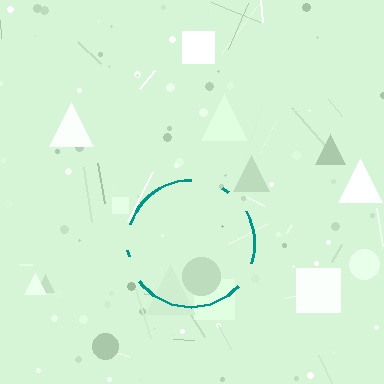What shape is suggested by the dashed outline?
The dashed outline suggests a circle.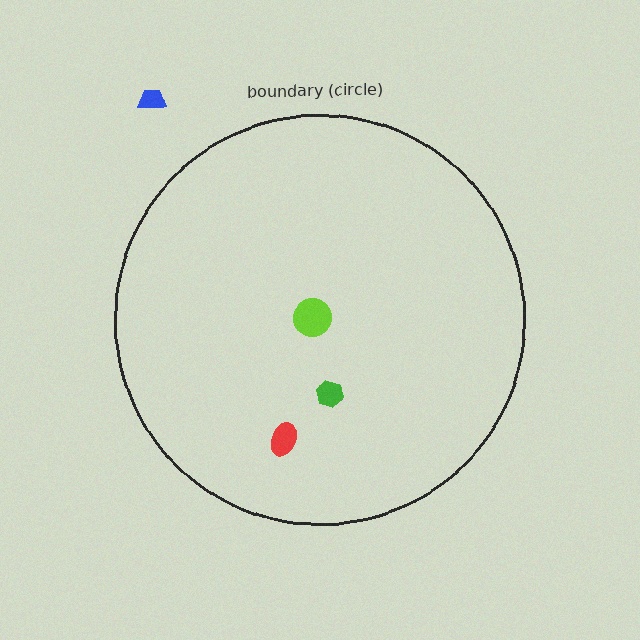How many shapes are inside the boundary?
3 inside, 1 outside.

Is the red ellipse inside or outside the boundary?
Inside.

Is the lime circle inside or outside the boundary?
Inside.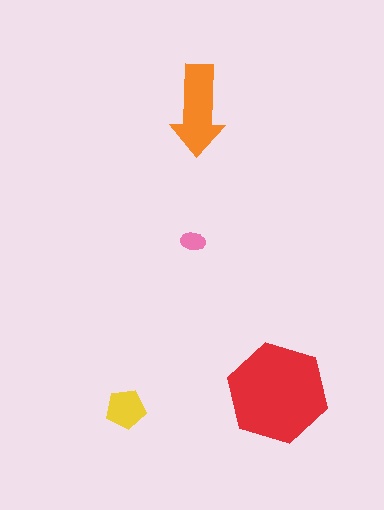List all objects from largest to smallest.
The red hexagon, the orange arrow, the yellow pentagon, the pink ellipse.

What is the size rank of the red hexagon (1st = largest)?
1st.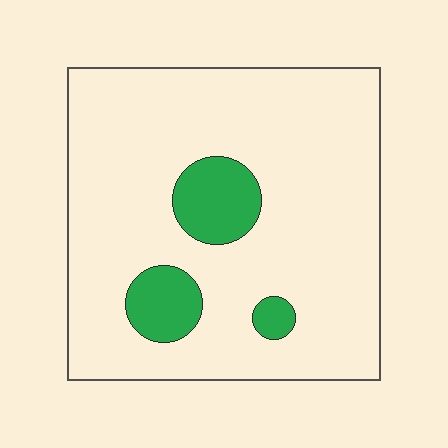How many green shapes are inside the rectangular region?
3.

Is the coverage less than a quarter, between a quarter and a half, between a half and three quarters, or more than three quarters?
Less than a quarter.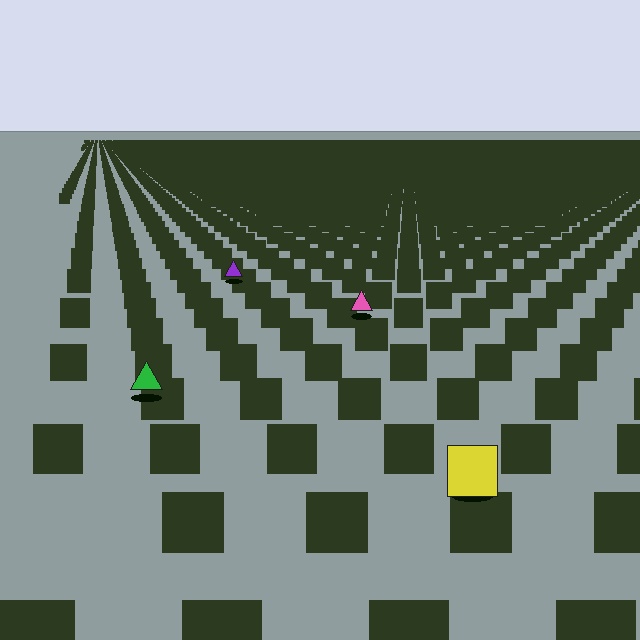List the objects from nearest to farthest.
From nearest to farthest: the yellow square, the green triangle, the pink triangle, the purple triangle.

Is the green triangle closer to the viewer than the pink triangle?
Yes. The green triangle is closer — you can tell from the texture gradient: the ground texture is coarser near it.